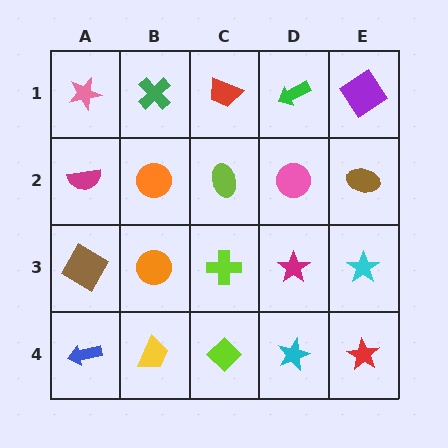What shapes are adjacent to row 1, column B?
An orange circle (row 2, column B), a pink star (row 1, column A), a red trapezoid (row 1, column C).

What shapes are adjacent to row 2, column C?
A red trapezoid (row 1, column C), a lime cross (row 3, column C), an orange circle (row 2, column B), a pink circle (row 2, column D).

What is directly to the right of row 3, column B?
A lime cross.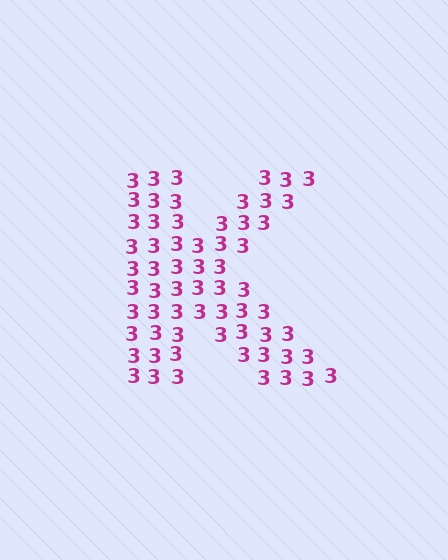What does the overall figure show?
The overall figure shows the letter K.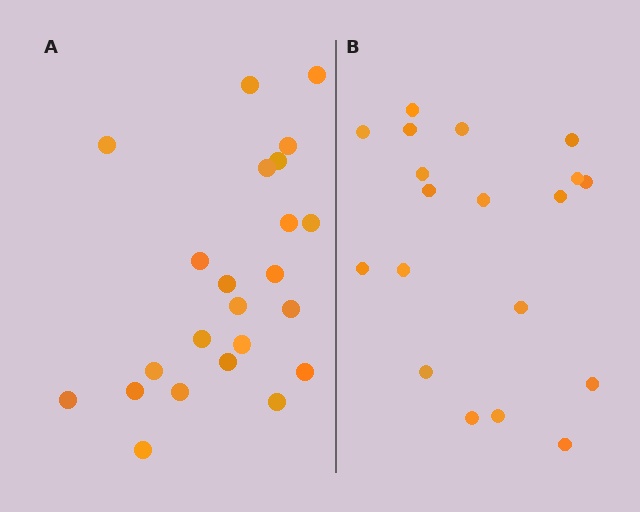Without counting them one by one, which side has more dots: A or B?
Region A (the left region) has more dots.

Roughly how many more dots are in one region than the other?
Region A has about 4 more dots than region B.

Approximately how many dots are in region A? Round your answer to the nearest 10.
About 20 dots. (The exact count is 23, which rounds to 20.)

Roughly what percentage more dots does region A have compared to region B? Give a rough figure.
About 20% more.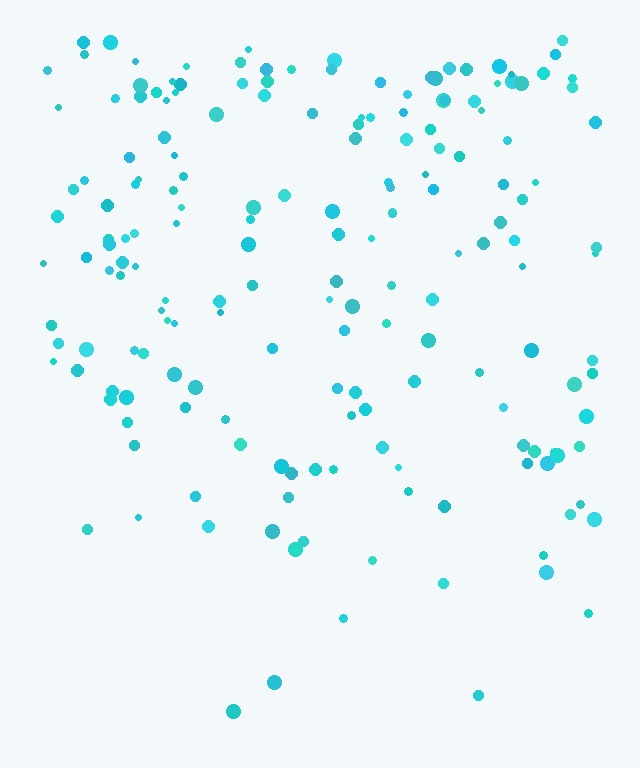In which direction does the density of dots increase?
From bottom to top, with the top side densest.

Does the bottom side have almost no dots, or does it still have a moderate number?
Still a moderate number, just noticeably fewer than the top.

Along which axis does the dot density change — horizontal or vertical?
Vertical.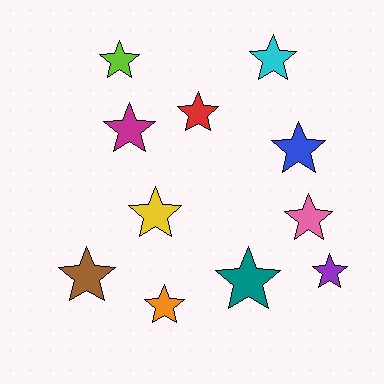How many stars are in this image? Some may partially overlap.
There are 11 stars.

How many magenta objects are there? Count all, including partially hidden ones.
There is 1 magenta object.